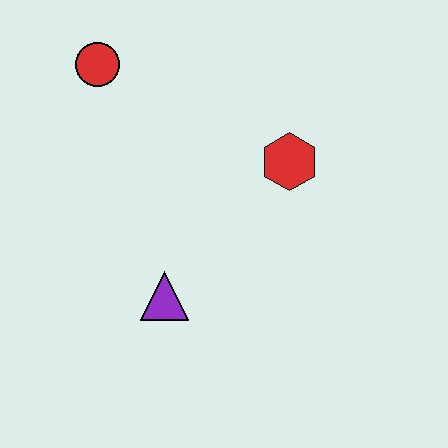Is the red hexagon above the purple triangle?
Yes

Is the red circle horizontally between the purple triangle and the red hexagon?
No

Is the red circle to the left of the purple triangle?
Yes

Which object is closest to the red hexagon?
The purple triangle is closest to the red hexagon.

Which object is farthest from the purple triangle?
The red circle is farthest from the purple triangle.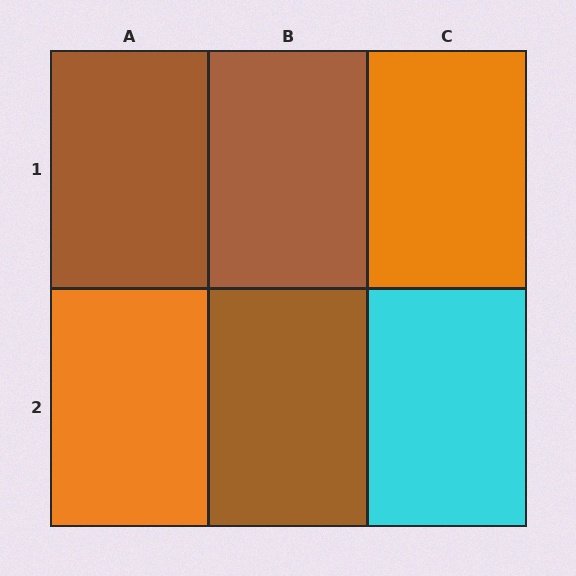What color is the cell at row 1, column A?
Brown.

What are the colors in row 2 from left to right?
Orange, brown, cyan.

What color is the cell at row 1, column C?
Orange.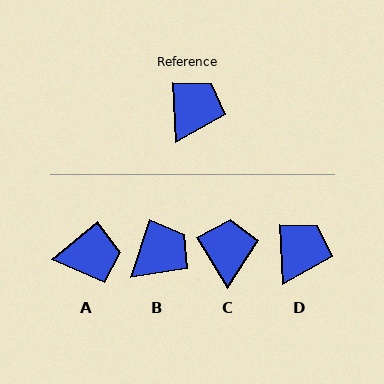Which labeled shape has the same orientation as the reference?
D.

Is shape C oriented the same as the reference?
No, it is off by about 29 degrees.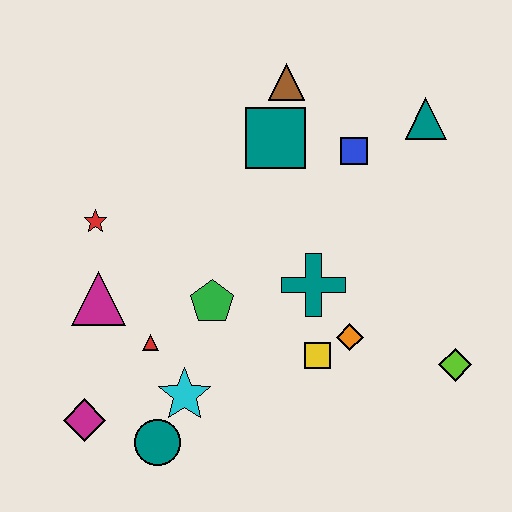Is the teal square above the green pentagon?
Yes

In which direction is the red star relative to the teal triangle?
The red star is to the left of the teal triangle.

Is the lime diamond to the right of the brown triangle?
Yes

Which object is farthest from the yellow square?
The brown triangle is farthest from the yellow square.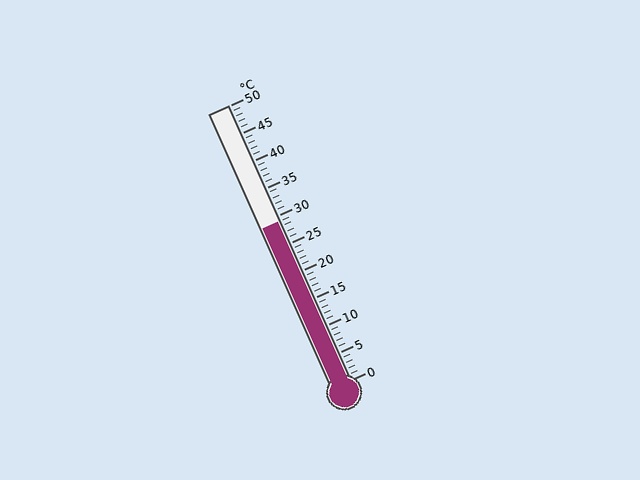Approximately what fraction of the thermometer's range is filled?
The thermometer is filled to approximately 60% of its range.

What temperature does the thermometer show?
The thermometer shows approximately 29°C.